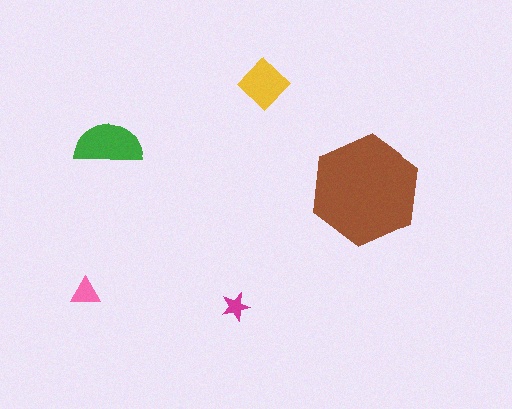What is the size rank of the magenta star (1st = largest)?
5th.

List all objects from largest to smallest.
The brown hexagon, the green semicircle, the yellow diamond, the pink triangle, the magenta star.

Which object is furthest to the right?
The brown hexagon is rightmost.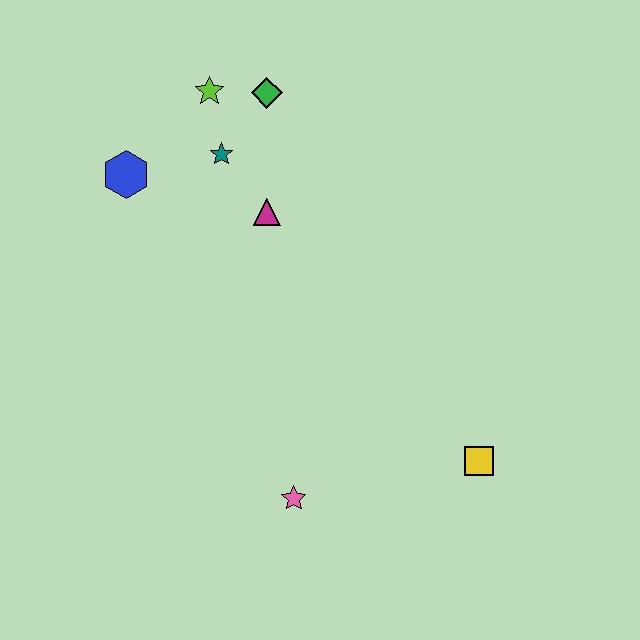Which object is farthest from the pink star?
The lime star is farthest from the pink star.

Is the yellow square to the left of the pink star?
No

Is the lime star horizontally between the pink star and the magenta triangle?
No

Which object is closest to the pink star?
The yellow square is closest to the pink star.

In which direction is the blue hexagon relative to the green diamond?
The blue hexagon is to the left of the green diamond.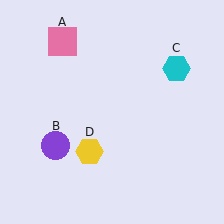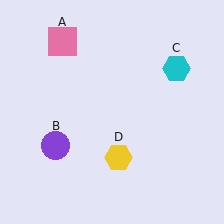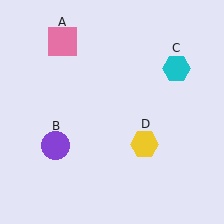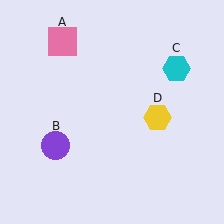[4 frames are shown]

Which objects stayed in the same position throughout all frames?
Pink square (object A) and purple circle (object B) and cyan hexagon (object C) remained stationary.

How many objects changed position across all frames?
1 object changed position: yellow hexagon (object D).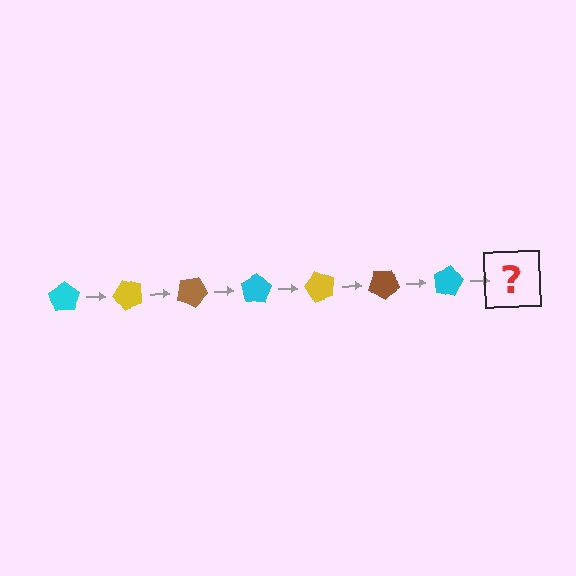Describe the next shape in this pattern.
It should be a yellow pentagon, rotated 350 degrees from the start.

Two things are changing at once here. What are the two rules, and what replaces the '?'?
The two rules are that it rotates 50 degrees each step and the color cycles through cyan, yellow, and brown. The '?' should be a yellow pentagon, rotated 350 degrees from the start.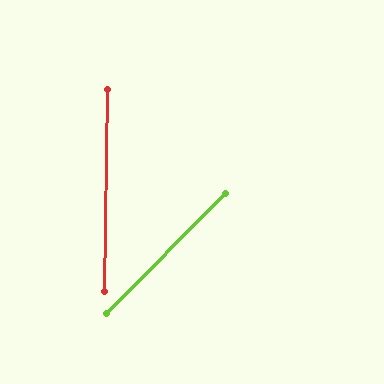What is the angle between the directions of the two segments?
Approximately 44 degrees.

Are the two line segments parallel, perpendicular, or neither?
Neither parallel nor perpendicular — they differ by about 44°.